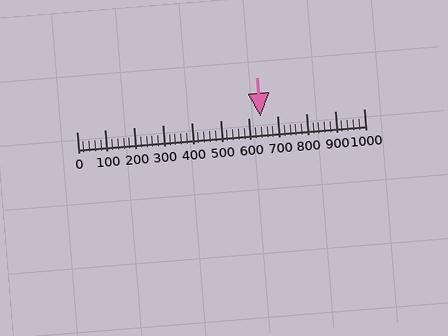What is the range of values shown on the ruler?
The ruler shows values from 0 to 1000.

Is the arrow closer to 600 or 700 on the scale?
The arrow is closer to 600.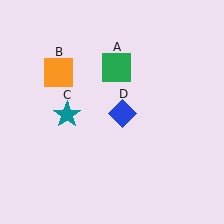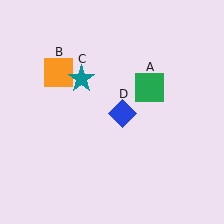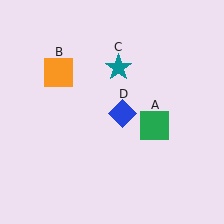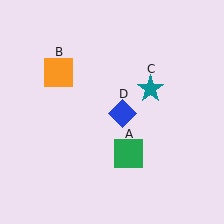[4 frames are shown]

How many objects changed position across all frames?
2 objects changed position: green square (object A), teal star (object C).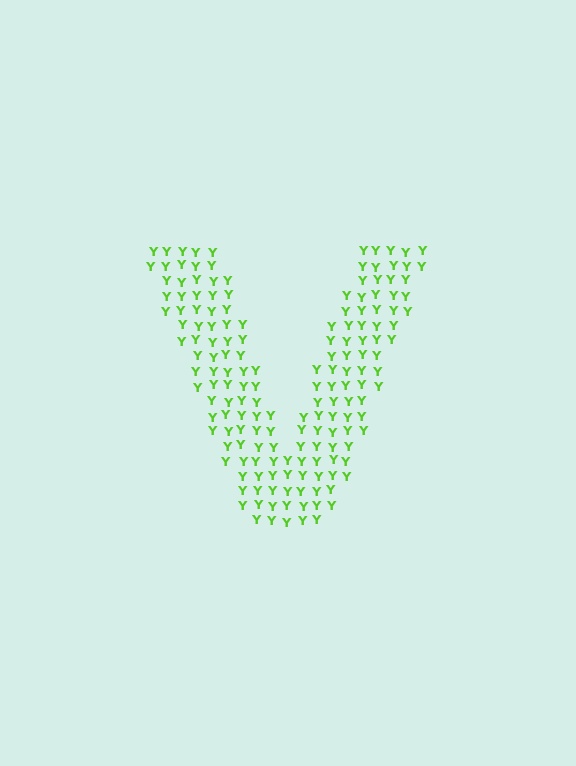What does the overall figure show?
The overall figure shows the letter V.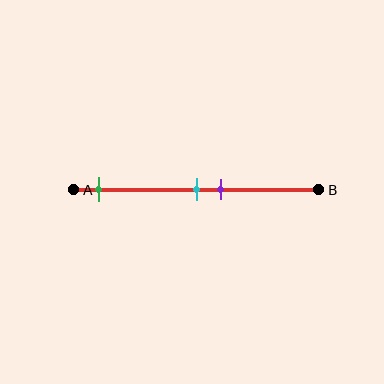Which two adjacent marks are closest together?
The cyan and purple marks are the closest adjacent pair.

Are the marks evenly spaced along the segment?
No, the marks are not evenly spaced.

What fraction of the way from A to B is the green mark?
The green mark is approximately 10% (0.1) of the way from A to B.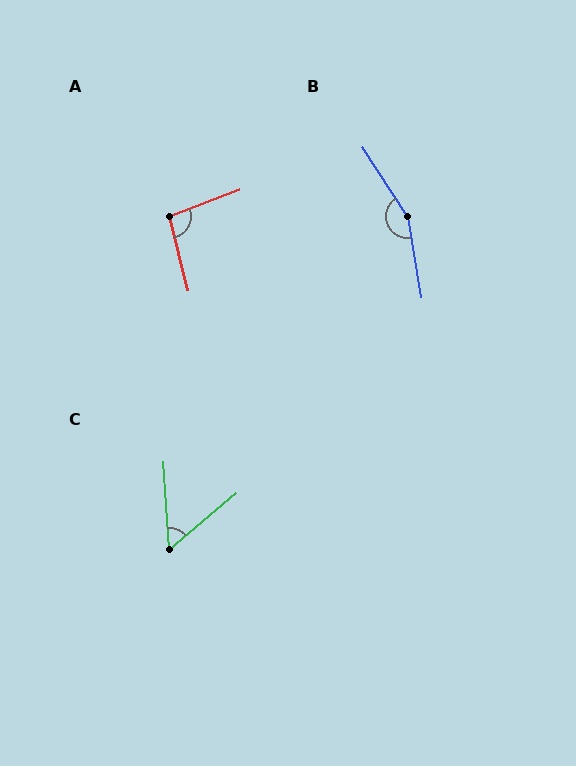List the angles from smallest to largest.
C (53°), A (97°), B (157°).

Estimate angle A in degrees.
Approximately 97 degrees.